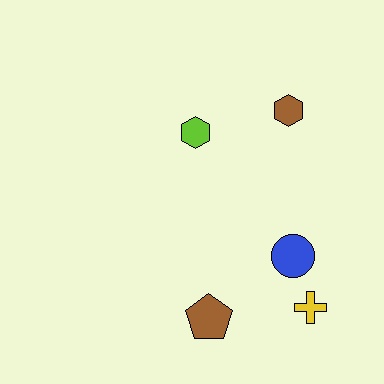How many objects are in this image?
There are 5 objects.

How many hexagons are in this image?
There are 2 hexagons.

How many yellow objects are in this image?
There is 1 yellow object.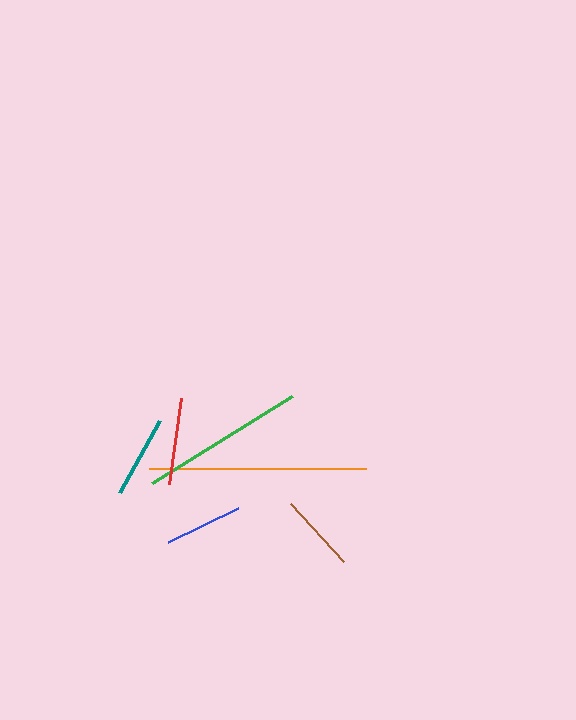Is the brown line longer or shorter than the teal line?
The teal line is longer than the brown line.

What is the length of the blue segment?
The blue segment is approximately 78 pixels long.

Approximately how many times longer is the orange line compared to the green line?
The orange line is approximately 1.3 times the length of the green line.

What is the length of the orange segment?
The orange segment is approximately 218 pixels long.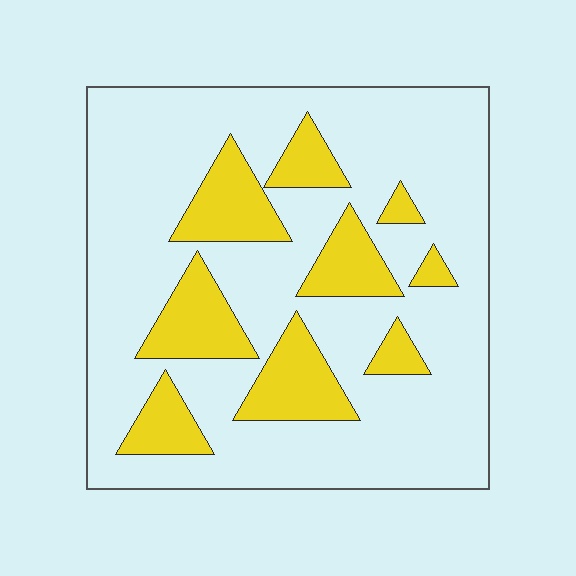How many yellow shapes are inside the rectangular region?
9.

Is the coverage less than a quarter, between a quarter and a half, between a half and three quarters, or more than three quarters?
Less than a quarter.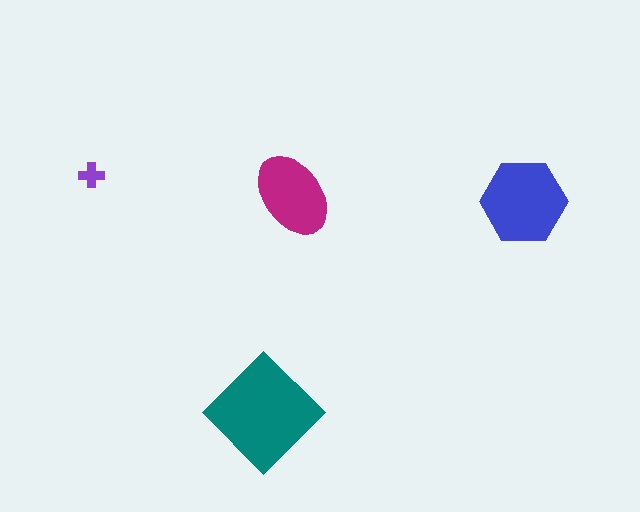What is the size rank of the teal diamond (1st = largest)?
1st.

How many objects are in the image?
There are 4 objects in the image.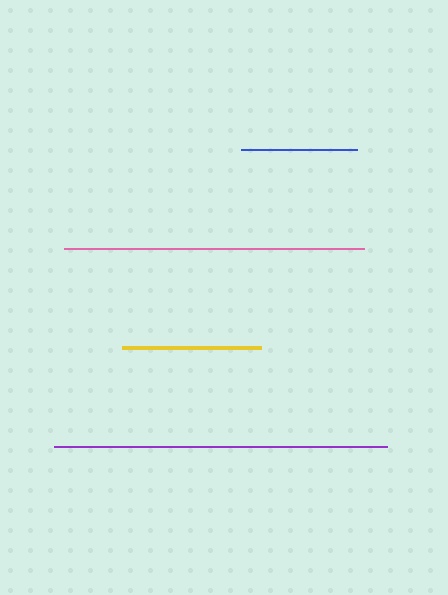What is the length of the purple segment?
The purple segment is approximately 334 pixels long.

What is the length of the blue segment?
The blue segment is approximately 116 pixels long.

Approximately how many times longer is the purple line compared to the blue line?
The purple line is approximately 2.9 times the length of the blue line.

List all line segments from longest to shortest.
From longest to shortest: purple, pink, yellow, blue.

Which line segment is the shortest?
The blue line is the shortest at approximately 116 pixels.